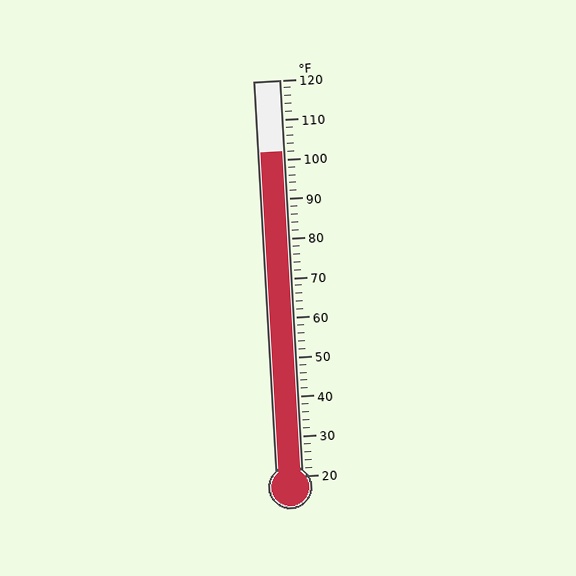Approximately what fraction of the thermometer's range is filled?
The thermometer is filled to approximately 80% of its range.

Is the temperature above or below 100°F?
The temperature is above 100°F.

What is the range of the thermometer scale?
The thermometer scale ranges from 20°F to 120°F.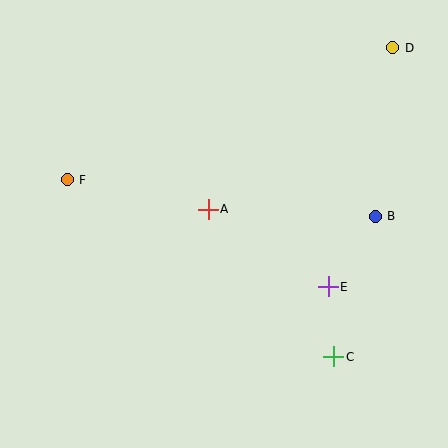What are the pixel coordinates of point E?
Point E is at (328, 287).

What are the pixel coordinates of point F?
Point F is at (67, 180).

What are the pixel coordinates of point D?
Point D is at (393, 48).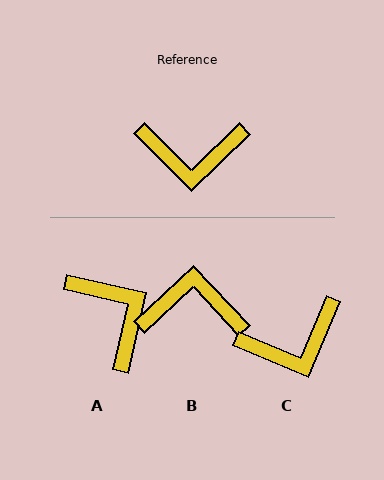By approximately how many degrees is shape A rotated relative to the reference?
Approximately 122 degrees counter-clockwise.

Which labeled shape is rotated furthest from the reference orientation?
B, about 179 degrees away.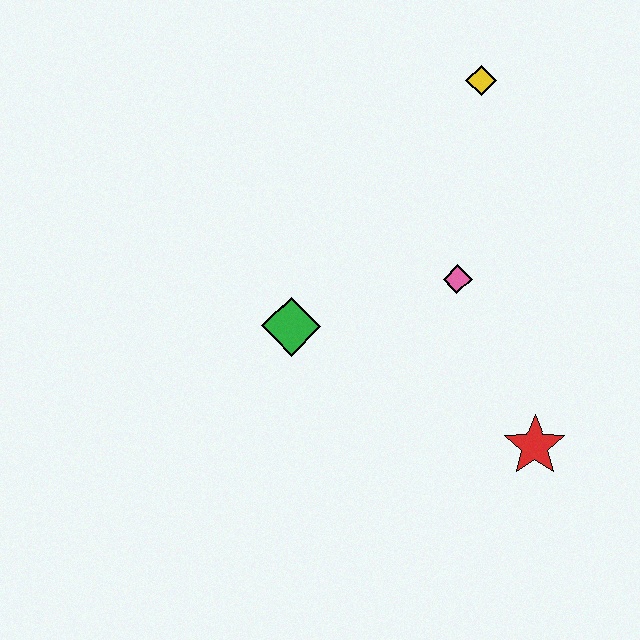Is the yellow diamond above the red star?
Yes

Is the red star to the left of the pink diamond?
No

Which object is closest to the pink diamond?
The green diamond is closest to the pink diamond.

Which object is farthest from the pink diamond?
The yellow diamond is farthest from the pink diamond.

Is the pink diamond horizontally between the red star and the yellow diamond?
No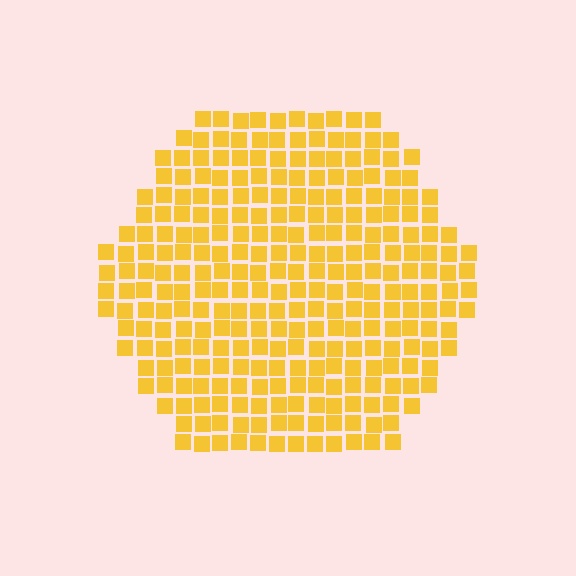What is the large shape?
The large shape is a hexagon.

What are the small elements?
The small elements are squares.